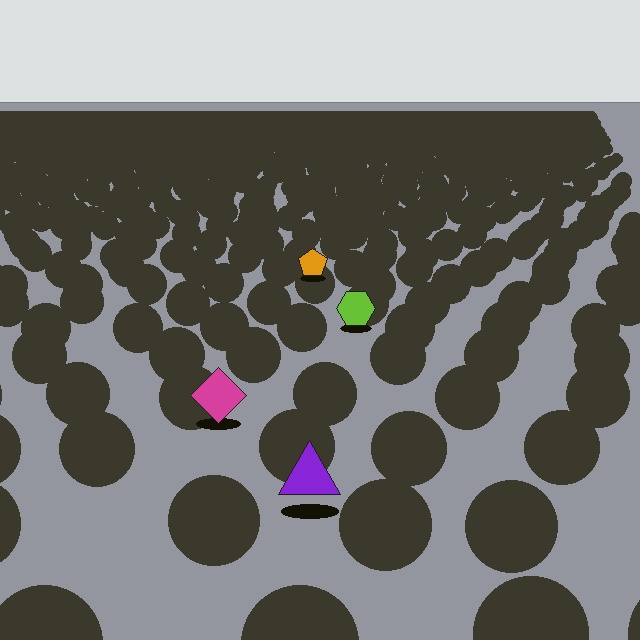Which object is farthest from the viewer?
The orange pentagon is farthest from the viewer. It appears smaller and the ground texture around it is denser.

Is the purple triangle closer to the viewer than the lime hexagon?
Yes. The purple triangle is closer — you can tell from the texture gradient: the ground texture is coarser near it.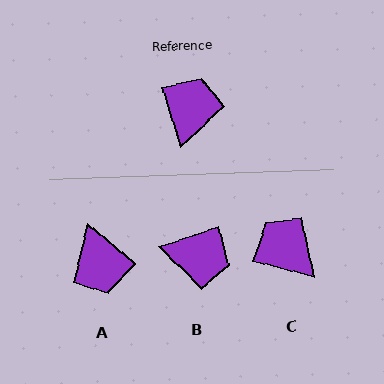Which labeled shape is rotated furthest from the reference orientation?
A, about 147 degrees away.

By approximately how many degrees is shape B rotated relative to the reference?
Approximately 88 degrees clockwise.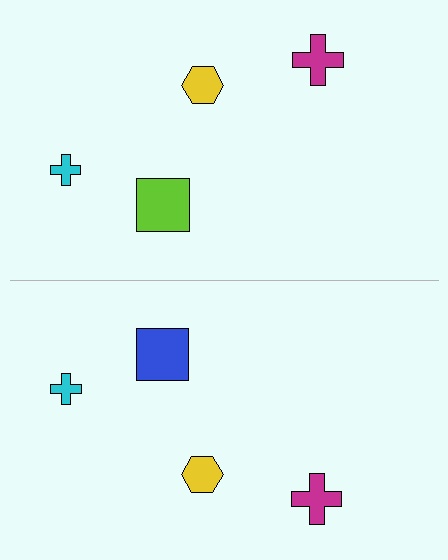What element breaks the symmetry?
The blue square on the bottom side breaks the symmetry — its mirror counterpart is lime.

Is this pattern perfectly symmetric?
No, the pattern is not perfectly symmetric. The blue square on the bottom side breaks the symmetry — its mirror counterpart is lime.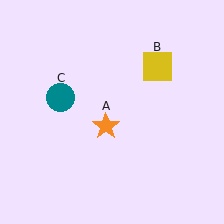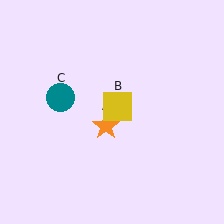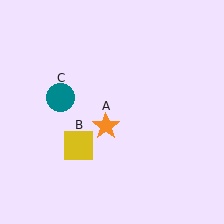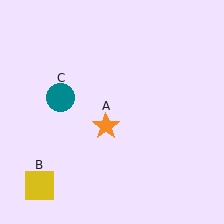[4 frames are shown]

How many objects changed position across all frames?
1 object changed position: yellow square (object B).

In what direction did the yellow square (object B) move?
The yellow square (object B) moved down and to the left.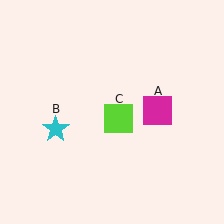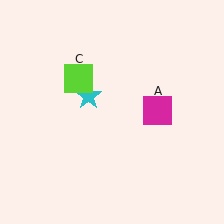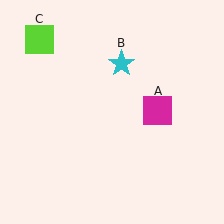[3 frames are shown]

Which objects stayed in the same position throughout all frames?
Magenta square (object A) remained stationary.